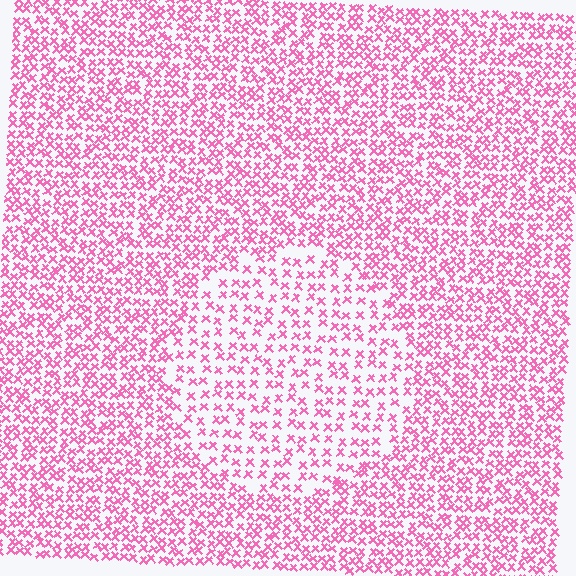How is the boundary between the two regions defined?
The boundary is defined by a change in element density (approximately 1.8x ratio). All elements are the same color, size, and shape.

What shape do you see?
I see a circle.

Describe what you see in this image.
The image contains small pink elements arranged at two different densities. A circle-shaped region is visible where the elements are less densely packed than the surrounding area.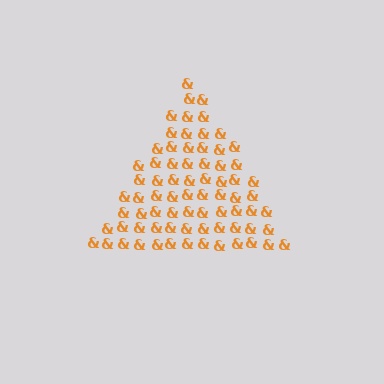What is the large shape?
The large shape is a triangle.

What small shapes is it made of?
It is made of small ampersands.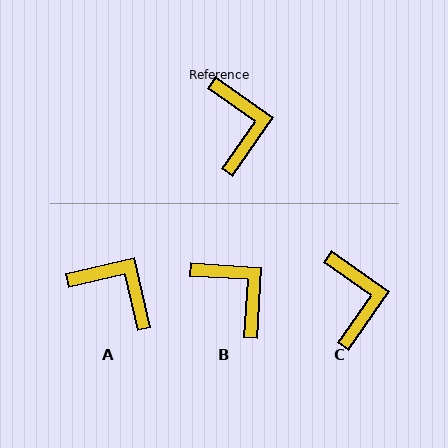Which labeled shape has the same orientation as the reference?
C.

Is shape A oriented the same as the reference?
No, it is off by about 48 degrees.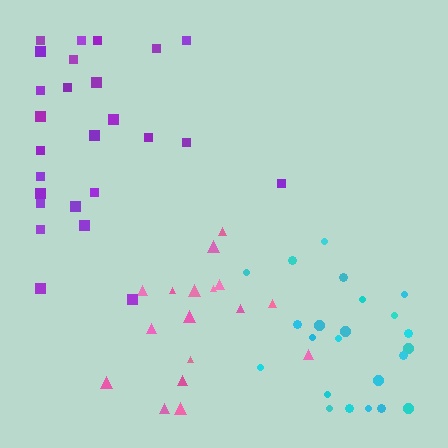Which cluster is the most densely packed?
Cyan.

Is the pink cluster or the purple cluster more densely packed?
Pink.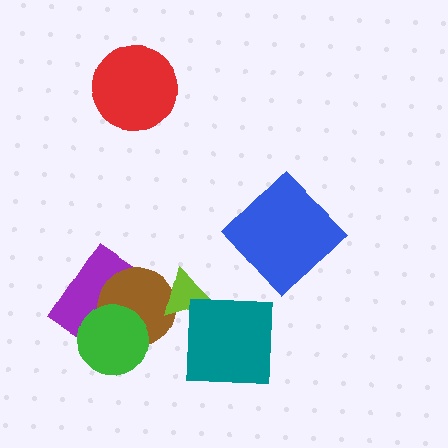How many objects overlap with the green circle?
2 objects overlap with the green circle.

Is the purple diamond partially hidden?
Yes, it is partially covered by another shape.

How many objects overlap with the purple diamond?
2 objects overlap with the purple diamond.